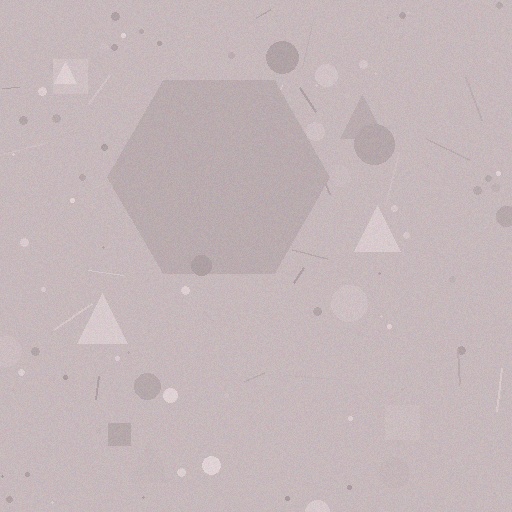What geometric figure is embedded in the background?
A hexagon is embedded in the background.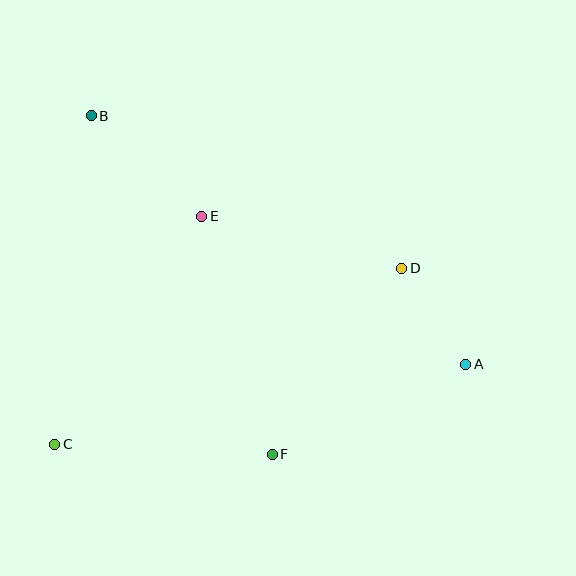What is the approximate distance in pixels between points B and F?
The distance between B and F is approximately 384 pixels.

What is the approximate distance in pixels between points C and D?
The distance between C and D is approximately 389 pixels.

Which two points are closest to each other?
Points A and D are closest to each other.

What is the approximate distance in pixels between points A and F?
The distance between A and F is approximately 213 pixels.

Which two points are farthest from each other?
Points A and B are farthest from each other.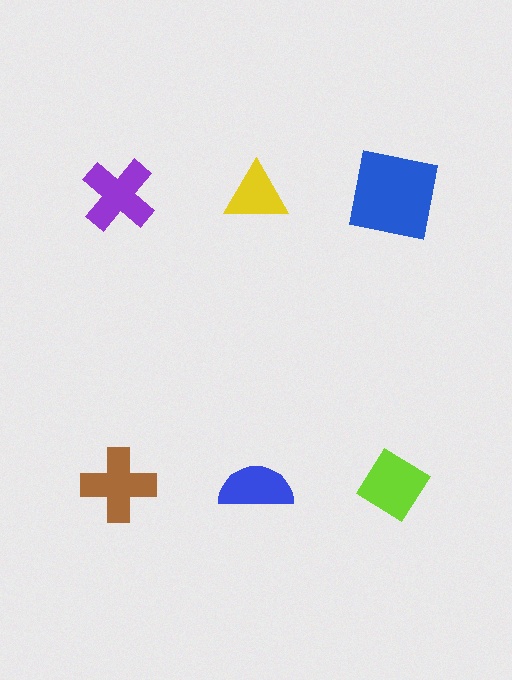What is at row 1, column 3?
A blue square.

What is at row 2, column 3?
A lime diamond.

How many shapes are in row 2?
3 shapes.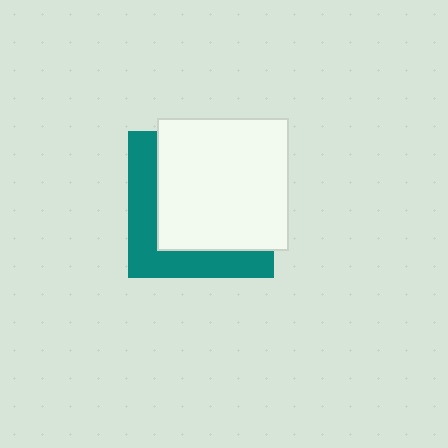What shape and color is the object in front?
The object in front is a white square.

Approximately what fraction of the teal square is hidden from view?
Roughly 65% of the teal square is hidden behind the white square.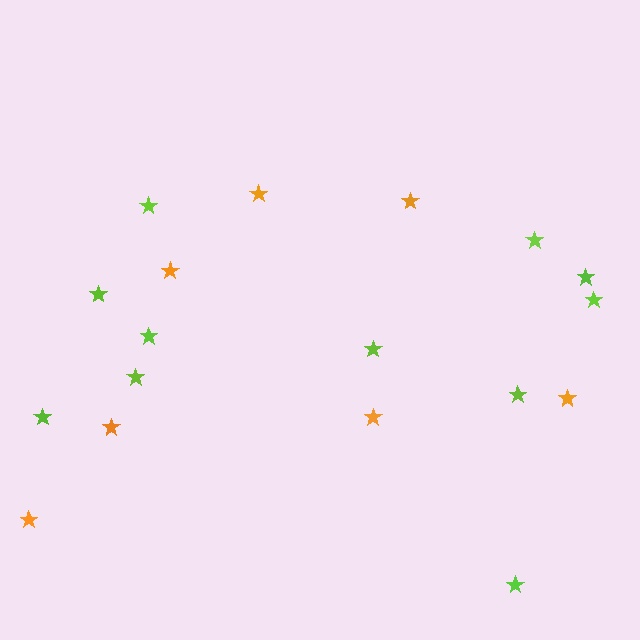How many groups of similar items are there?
There are 2 groups: one group of lime stars (11) and one group of orange stars (7).